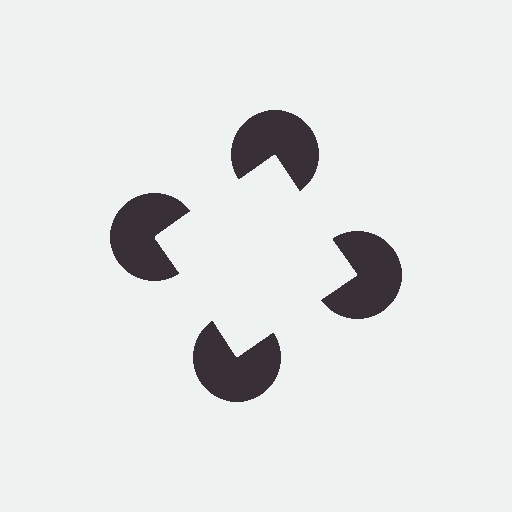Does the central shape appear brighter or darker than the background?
It typically appears slightly brighter than the background, even though no actual brightness change is drawn.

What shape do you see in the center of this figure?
An illusory square — its edges are inferred from the aligned wedge cuts in the pac-man discs, not physically drawn.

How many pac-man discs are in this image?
There are 4 — one at each vertex of the illusory square.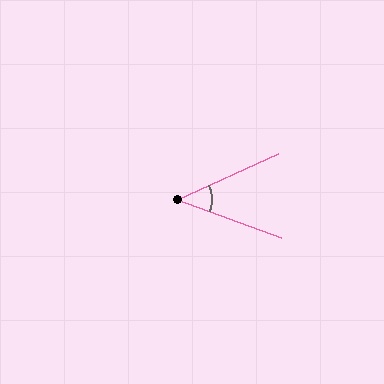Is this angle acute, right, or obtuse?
It is acute.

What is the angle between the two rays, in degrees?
Approximately 45 degrees.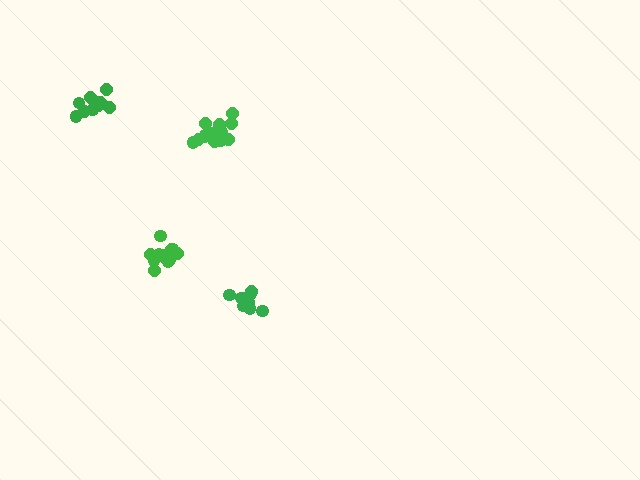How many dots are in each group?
Group 1: 14 dots, Group 2: 8 dots, Group 3: 10 dots, Group 4: 14 dots (46 total).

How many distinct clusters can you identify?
There are 4 distinct clusters.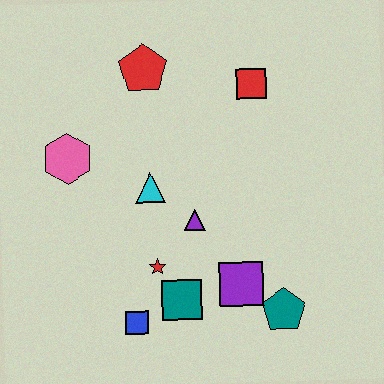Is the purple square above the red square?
No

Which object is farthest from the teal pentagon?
The red pentagon is farthest from the teal pentagon.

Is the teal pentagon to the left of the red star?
No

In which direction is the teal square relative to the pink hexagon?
The teal square is below the pink hexagon.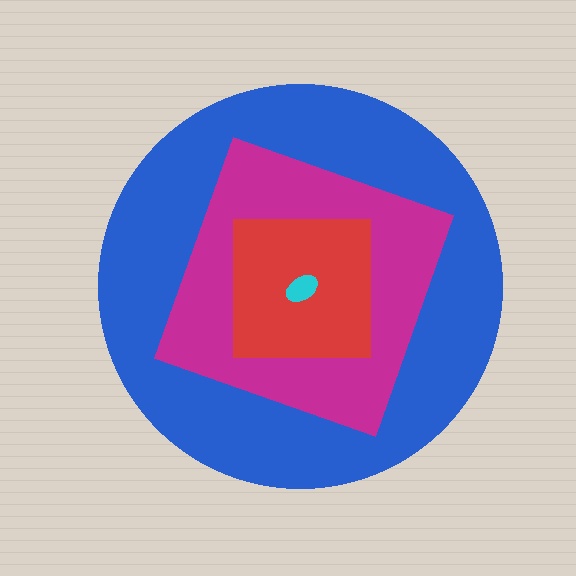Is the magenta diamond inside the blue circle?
Yes.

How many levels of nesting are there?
4.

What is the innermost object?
The cyan ellipse.